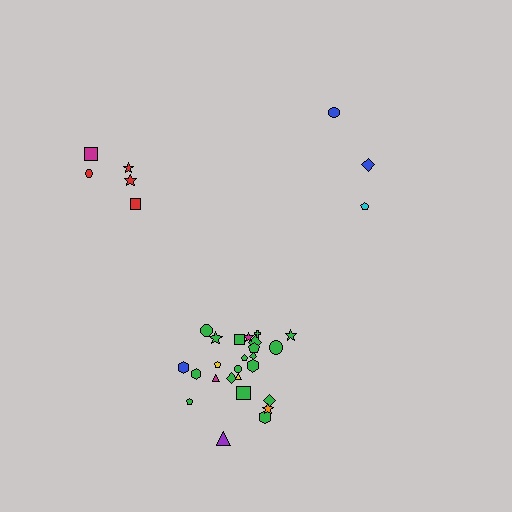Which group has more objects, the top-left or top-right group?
The top-left group.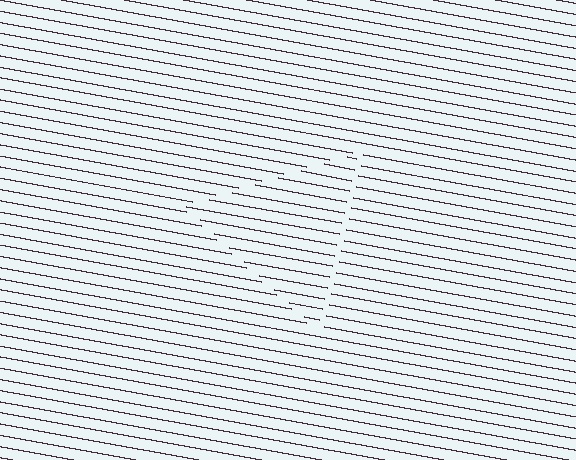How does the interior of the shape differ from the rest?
The interior of the shape contains the same grating, shifted by half a period — the contour is defined by the phase discontinuity where line-ends from the inner and outer gratings abut.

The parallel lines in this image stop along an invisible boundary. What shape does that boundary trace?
An illusory triangle. The interior of the shape contains the same grating, shifted by half a period — the contour is defined by the phase discontinuity where line-ends from the inner and outer gratings abut.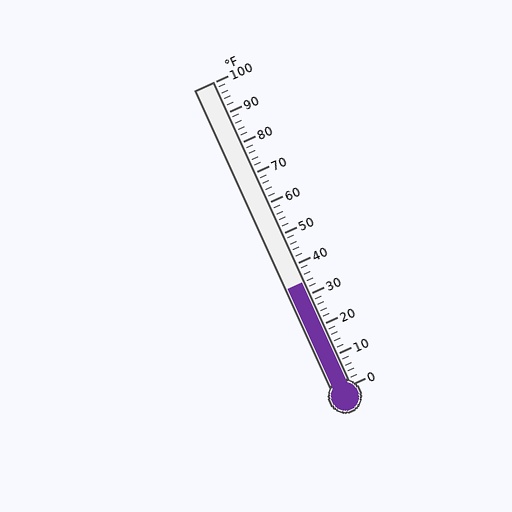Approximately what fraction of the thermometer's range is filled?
The thermometer is filled to approximately 35% of its range.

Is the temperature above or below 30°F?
The temperature is above 30°F.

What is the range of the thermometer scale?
The thermometer scale ranges from 0°F to 100°F.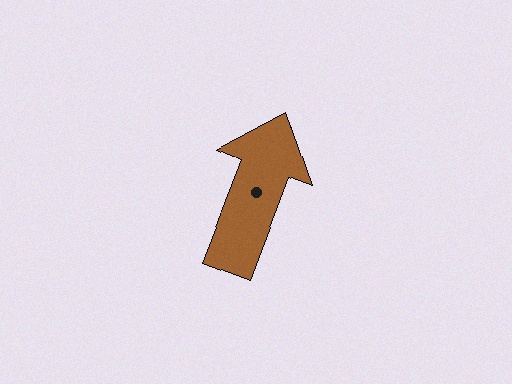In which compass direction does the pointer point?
North.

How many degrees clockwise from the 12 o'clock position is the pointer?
Approximately 21 degrees.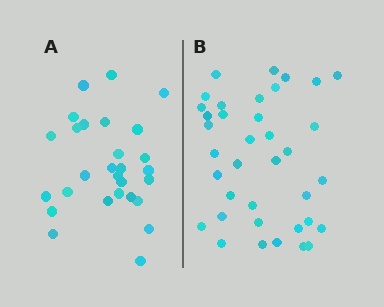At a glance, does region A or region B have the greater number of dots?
Region B (the right region) has more dots.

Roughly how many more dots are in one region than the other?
Region B has roughly 8 or so more dots than region A.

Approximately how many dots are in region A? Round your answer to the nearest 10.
About 30 dots. (The exact count is 28, which rounds to 30.)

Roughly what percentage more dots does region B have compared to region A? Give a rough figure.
About 30% more.